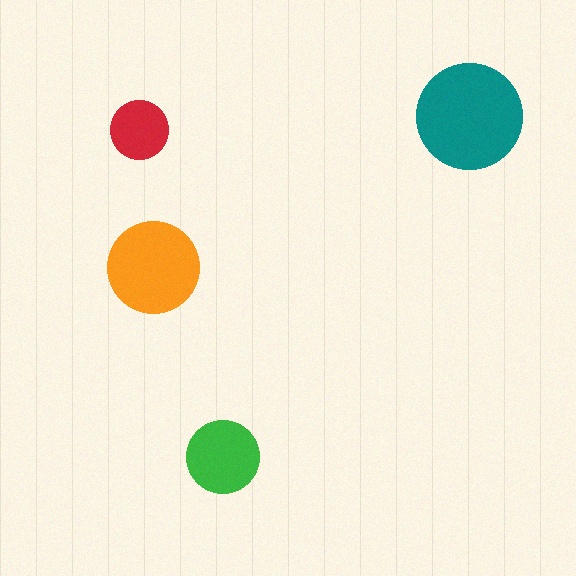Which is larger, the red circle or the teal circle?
The teal one.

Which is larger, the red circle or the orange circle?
The orange one.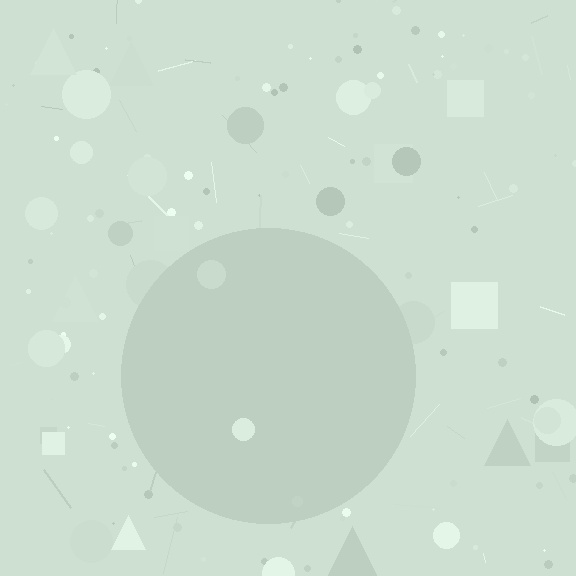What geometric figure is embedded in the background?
A circle is embedded in the background.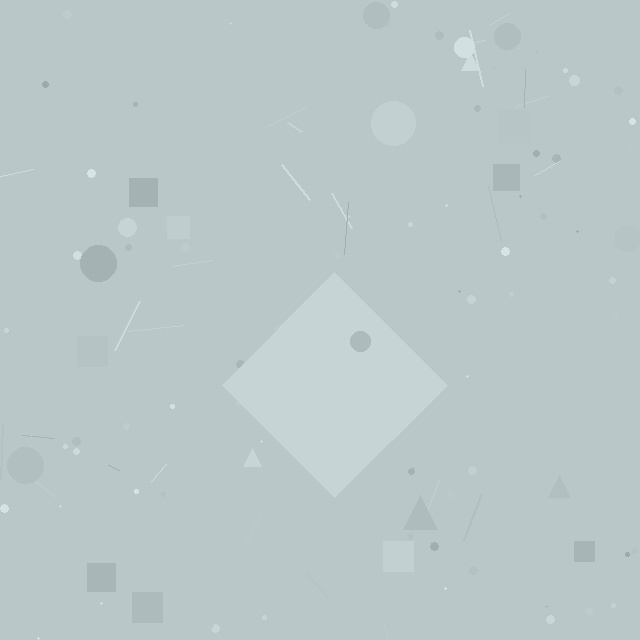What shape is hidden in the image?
A diamond is hidden in the image.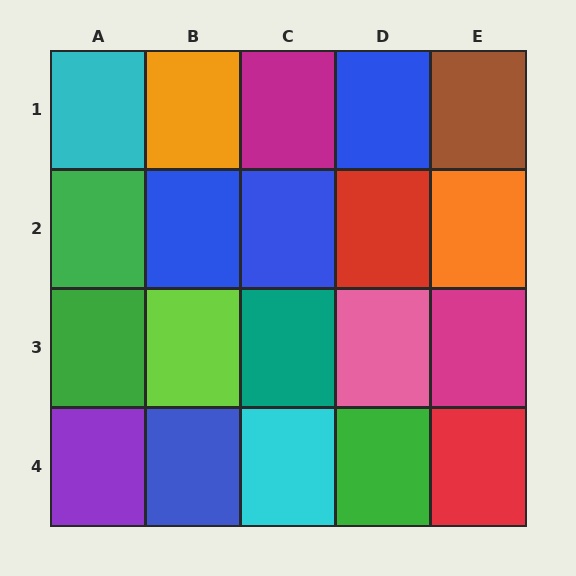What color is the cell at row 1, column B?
Orange.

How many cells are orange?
2 cells are orange.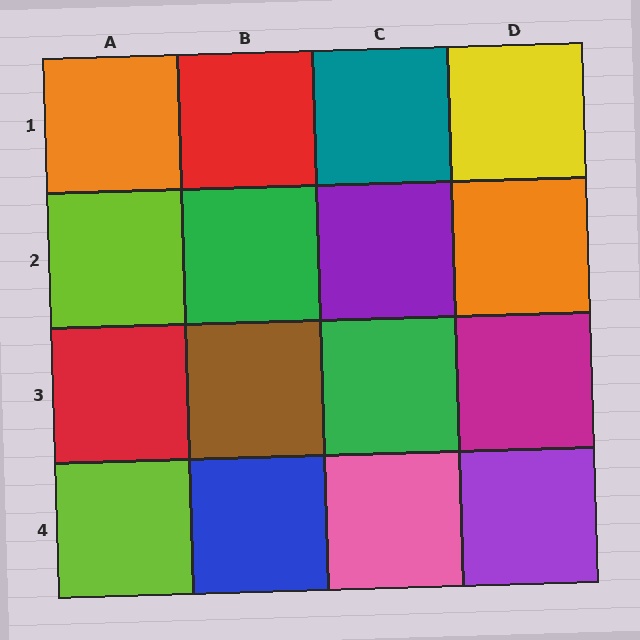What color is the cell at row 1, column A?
Orange.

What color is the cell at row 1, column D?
Yellow.